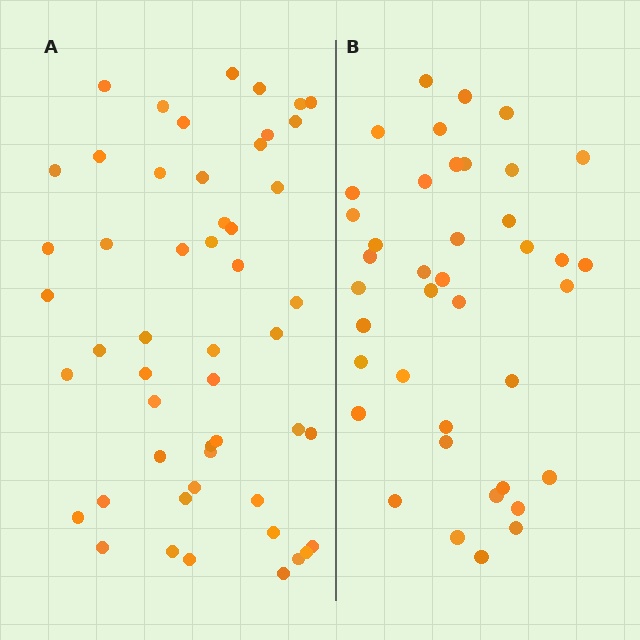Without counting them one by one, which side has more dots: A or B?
Region A (the left region) has more dots.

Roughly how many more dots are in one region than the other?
Region A has roughly 12 or so more dots than region B.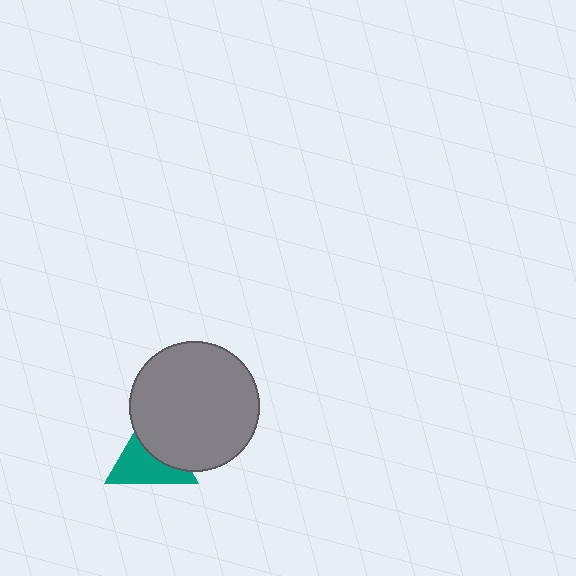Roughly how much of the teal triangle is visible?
About half of it is visible (roughly 56%).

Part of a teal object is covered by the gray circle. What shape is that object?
It is a triangle.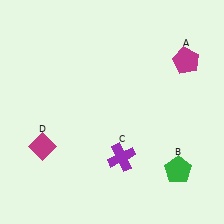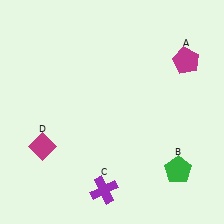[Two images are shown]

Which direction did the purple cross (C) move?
The purple cross (C) moved down.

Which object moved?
The purple cross (C) moved down.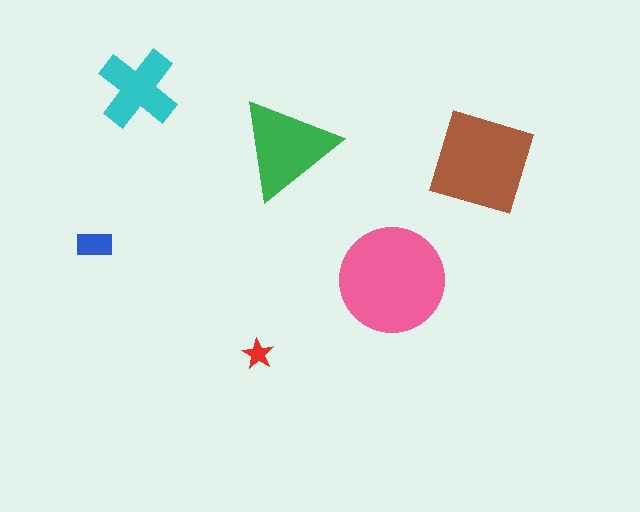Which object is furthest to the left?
The blue rectangle is leftmost.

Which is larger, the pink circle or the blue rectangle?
The pink circle.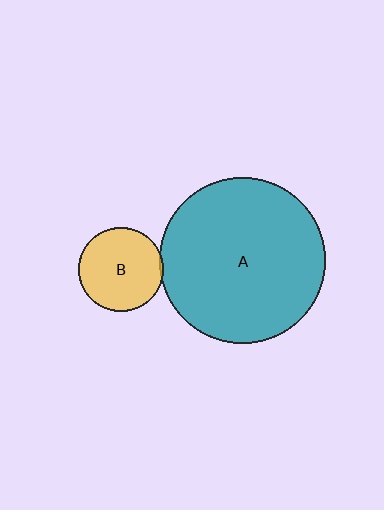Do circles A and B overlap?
Yes.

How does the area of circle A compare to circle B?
Approximately 3.8 times.